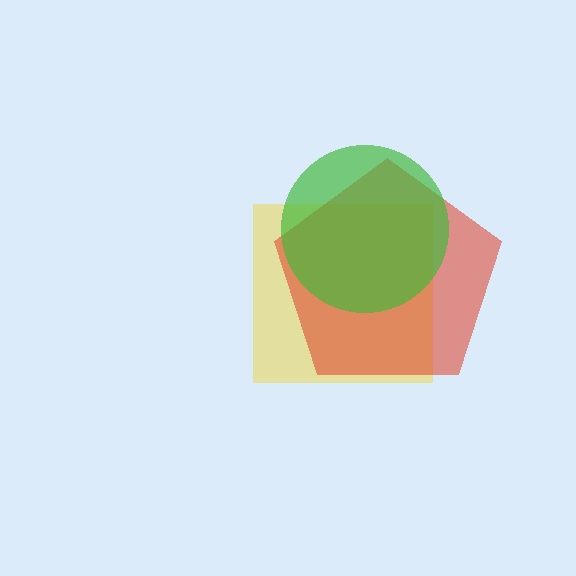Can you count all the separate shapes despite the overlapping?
Yes, there are 3 separate shapes.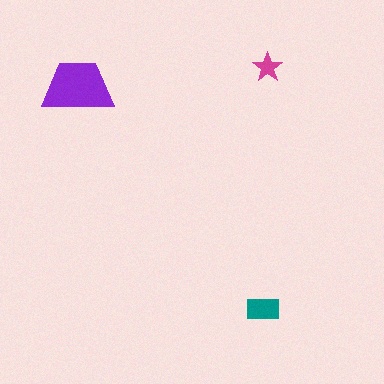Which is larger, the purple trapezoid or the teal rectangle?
The purple trapezoid.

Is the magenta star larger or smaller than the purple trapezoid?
Smaller.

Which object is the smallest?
The magenta star.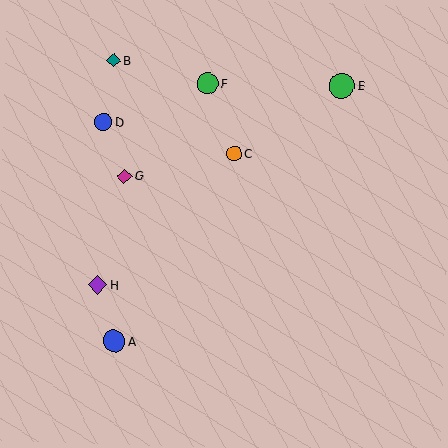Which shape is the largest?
The green circle (labeled E) is the largest.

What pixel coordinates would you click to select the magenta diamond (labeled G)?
Click at (124, 176) to select the magenta diamond G.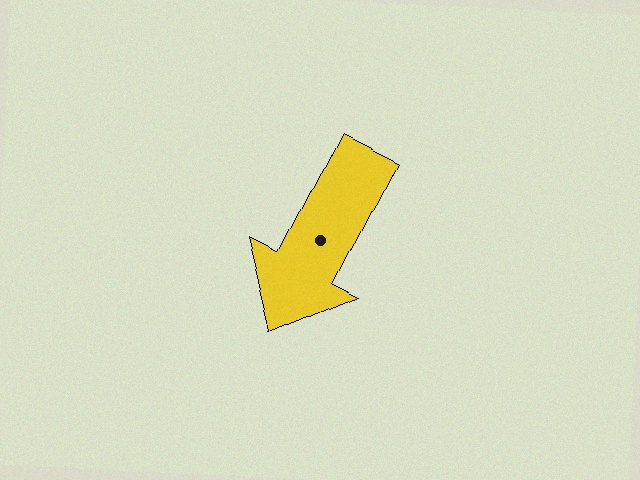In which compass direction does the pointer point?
Southwest.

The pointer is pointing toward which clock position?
Roughly 7 o'clock.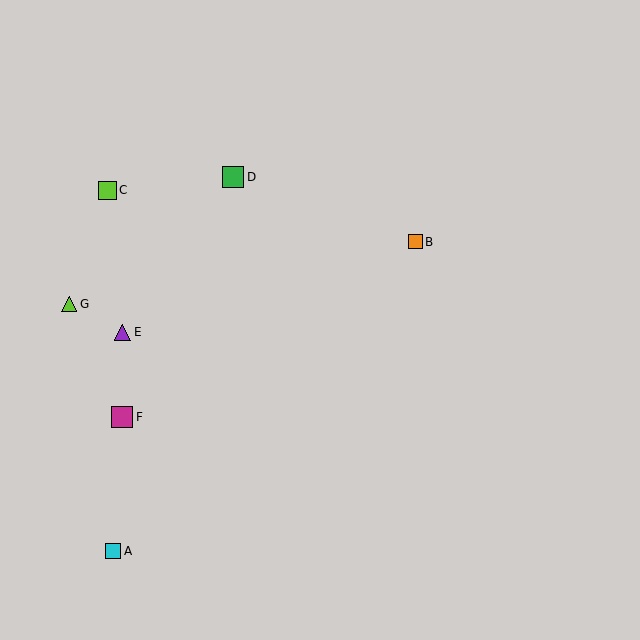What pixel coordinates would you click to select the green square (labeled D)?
Click at (233, 177) to select the green square D.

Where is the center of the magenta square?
The center of the magenta square is at (122, 417).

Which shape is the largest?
The green square (labeled D) is the largest.